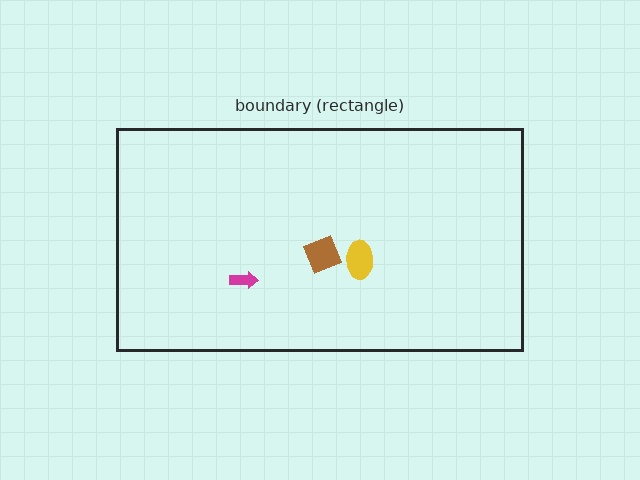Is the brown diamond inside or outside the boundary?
Inside.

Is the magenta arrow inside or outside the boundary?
Inside.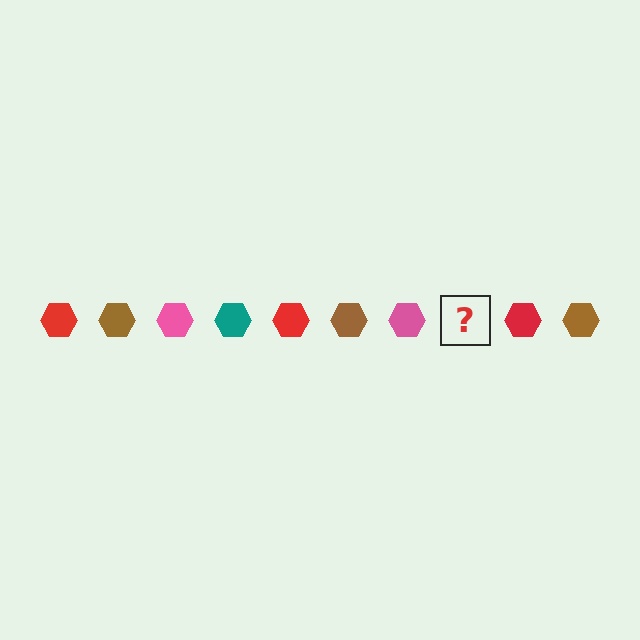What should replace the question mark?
The question mark should be replaced with a teal hexagon.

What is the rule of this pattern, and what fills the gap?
The rule is that the pattern cycles through red, brown, pink, teal hexagons. The gap should be filled with a teal hexagon.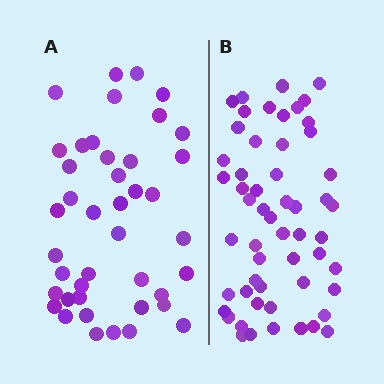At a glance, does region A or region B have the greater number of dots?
Region B (the right region) has more dots.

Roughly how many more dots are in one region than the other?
Region B has approximately 15 more dots than region A.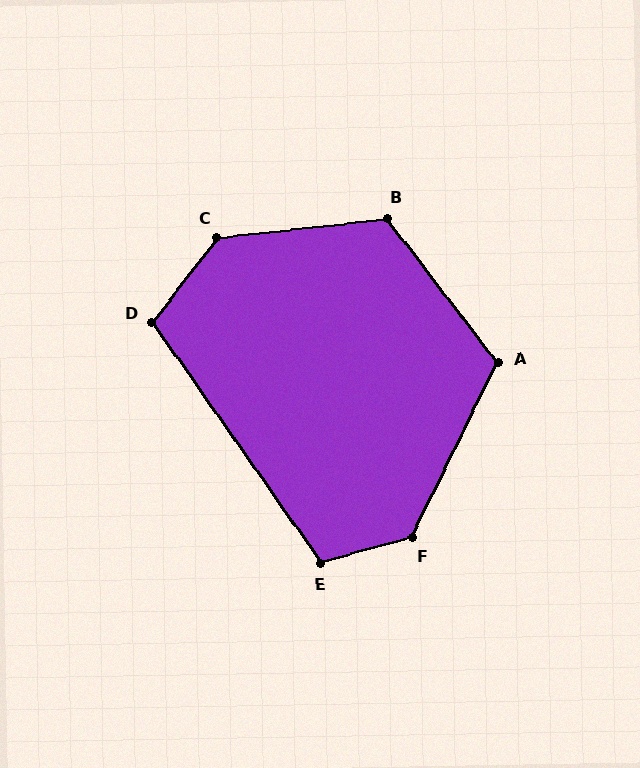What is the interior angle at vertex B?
Approximately 121 degrees (obtuse).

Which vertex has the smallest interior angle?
D, at approximately 107 degrees.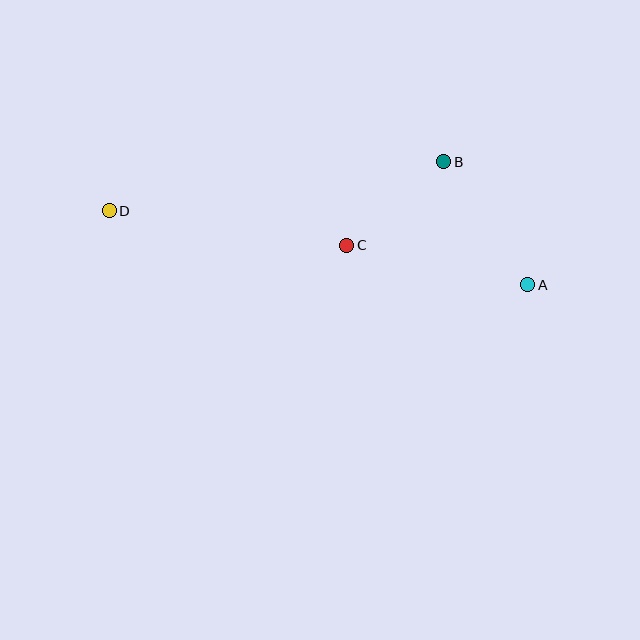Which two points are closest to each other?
Points B and C are closest to each other.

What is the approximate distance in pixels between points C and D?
The distance between C and D is approximately 240 pixels.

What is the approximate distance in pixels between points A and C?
The distance between A and C is approximately 185 pixels.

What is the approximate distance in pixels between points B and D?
The distance between B and D is approximately 338 pixels.